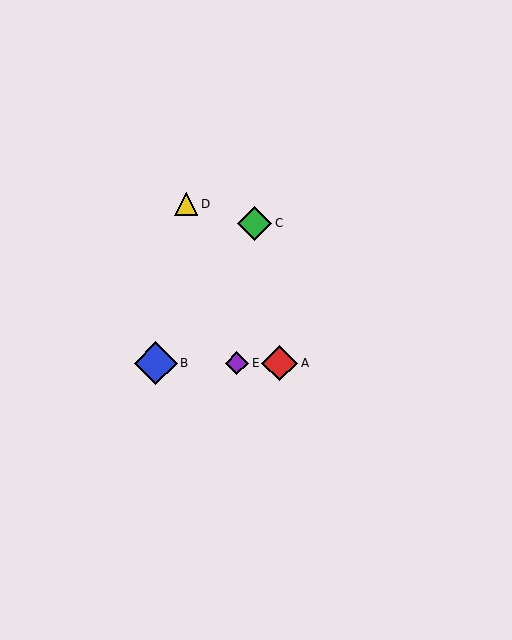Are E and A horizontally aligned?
Yes, both are at y≈363.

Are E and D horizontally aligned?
No, E is at y≈363 and D is at y≈204.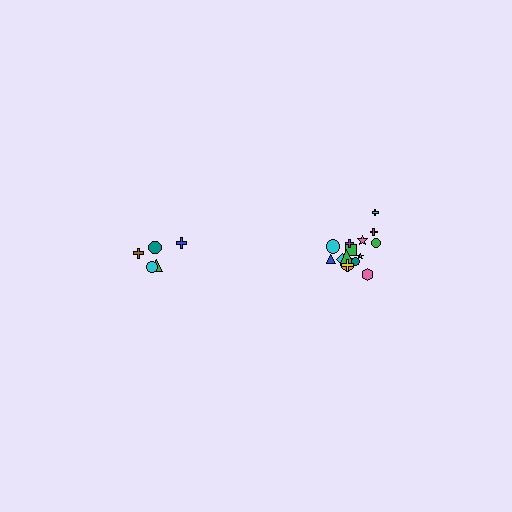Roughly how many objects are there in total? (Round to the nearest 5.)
Roughly 20 objects in total.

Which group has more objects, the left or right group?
The right group.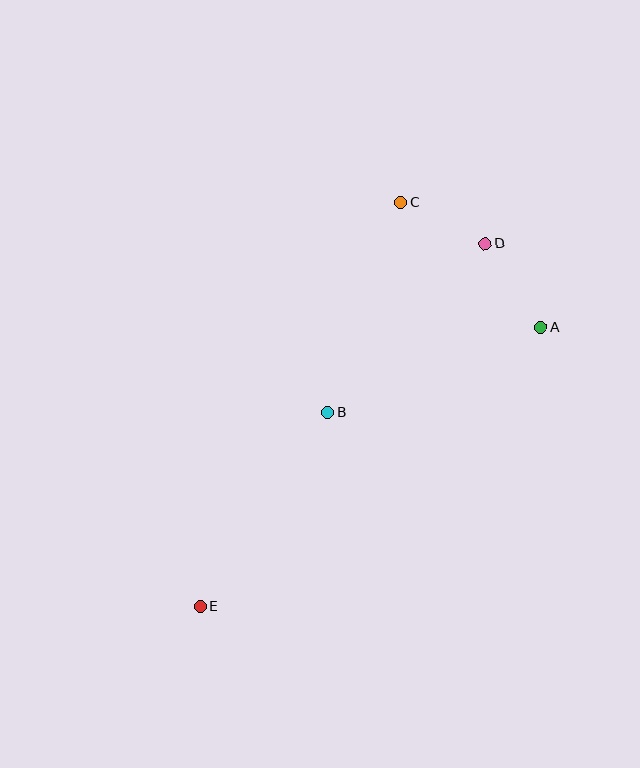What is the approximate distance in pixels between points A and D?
The distance between A and D is approximately 101 pixels.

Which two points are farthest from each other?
Points D and E are farthest from each other.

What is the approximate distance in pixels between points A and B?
The distance between A and B is approximately 229 pixels.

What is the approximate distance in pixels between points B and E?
The distance between B and E is approximately 232 pixels.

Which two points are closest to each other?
Points C and D are closest to each other.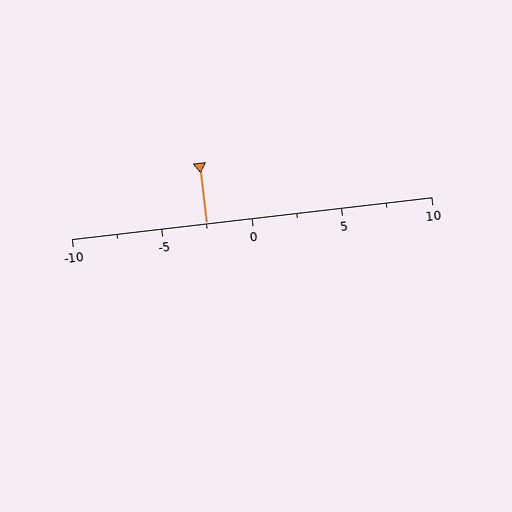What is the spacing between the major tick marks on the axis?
The major ticks are spaced 5 apart.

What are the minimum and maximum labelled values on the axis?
The axis runs from -10 to 10.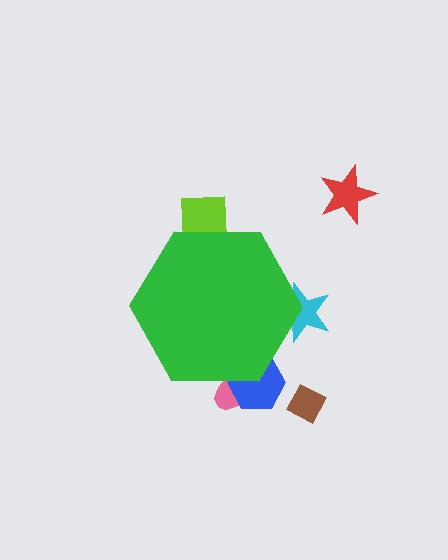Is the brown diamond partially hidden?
No, the brown diamond is fully visible.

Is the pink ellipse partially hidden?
Yes, the pink ellipse is partially hidden behind the green hexagon.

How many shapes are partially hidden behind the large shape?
4 shapes are partially hidden.